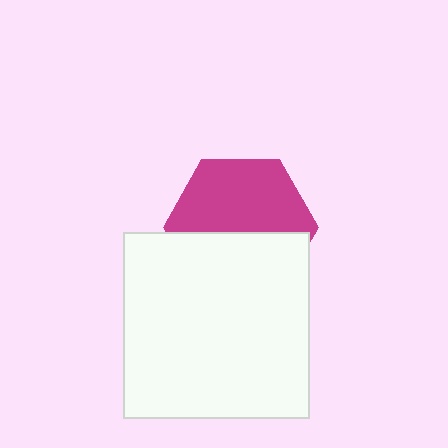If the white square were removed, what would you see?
You would see the complete magenta hexagon.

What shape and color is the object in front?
The object in front is a white square.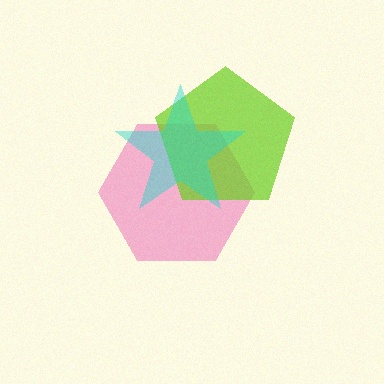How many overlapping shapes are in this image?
There are 3 overlapping shapes in the image.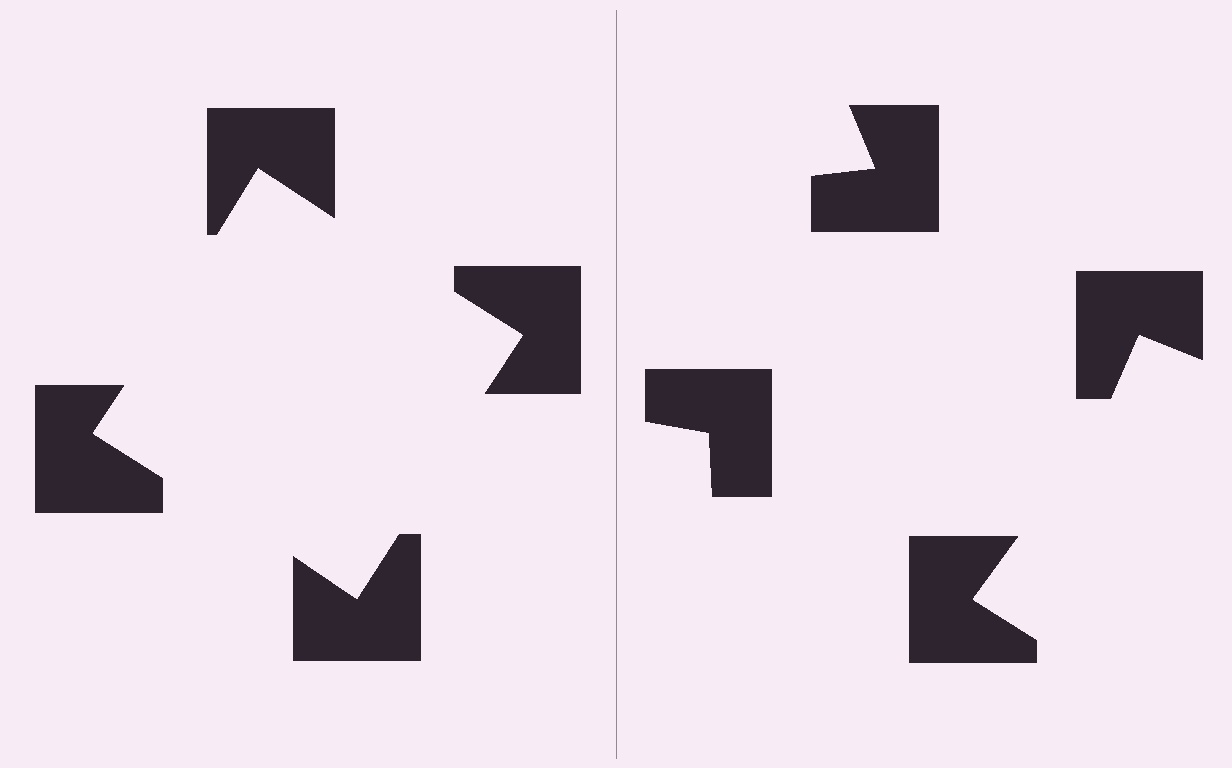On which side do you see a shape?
An illusory square appears on the left side. On the right side the wedge cuts are rotated, so no coherent shape forms.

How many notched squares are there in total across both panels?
8 — 4 on each side.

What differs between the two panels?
The notched squares are positioned identically on both sides; only the wedge orientations differ. On the left they align to a square; on the right they are misaligned.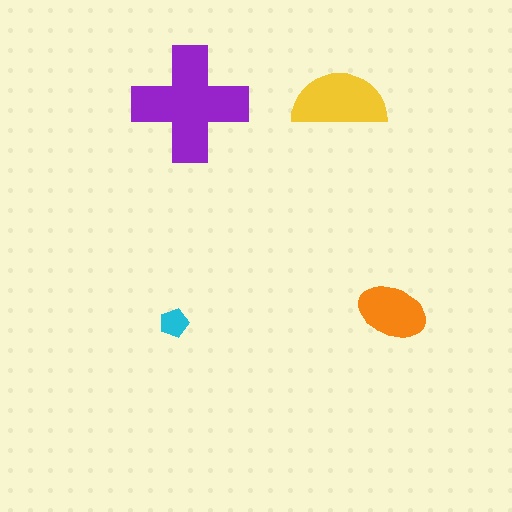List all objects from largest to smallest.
The purple cross, the yellow semicircle, the orange ellipse, the cyan pentagon.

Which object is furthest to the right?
The orange ellipse is rightmost.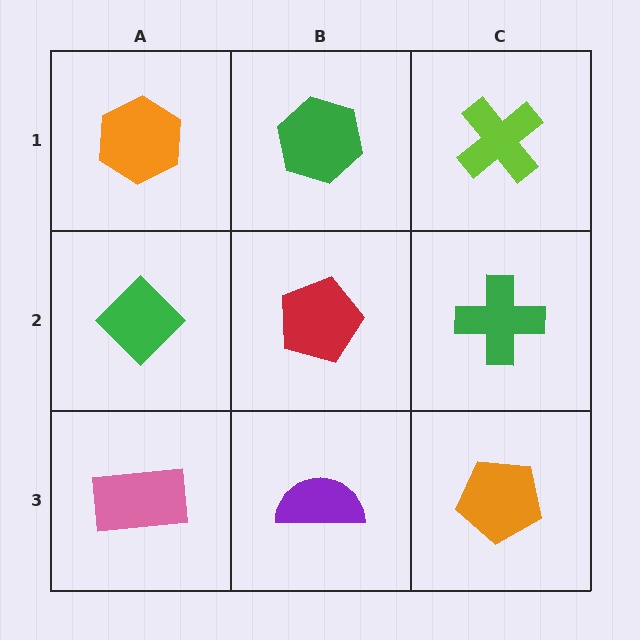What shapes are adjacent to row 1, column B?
A red pentagon (row 2, column B), an orange hexagon (row 1, column A), a lime cross (row 1, column C).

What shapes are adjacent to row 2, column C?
A lime cross (row 1, column C), an orange pentagon (row 3, column C), a red pentagon (row 2, column B).